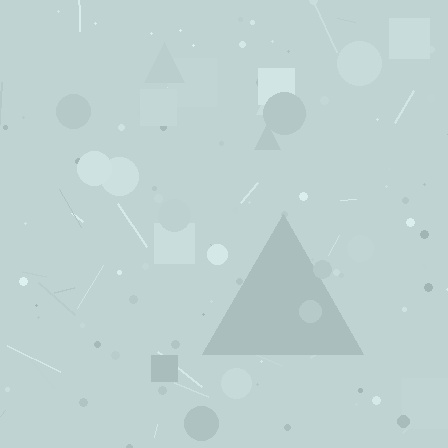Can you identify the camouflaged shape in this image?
The camouflaged shape is a triangle.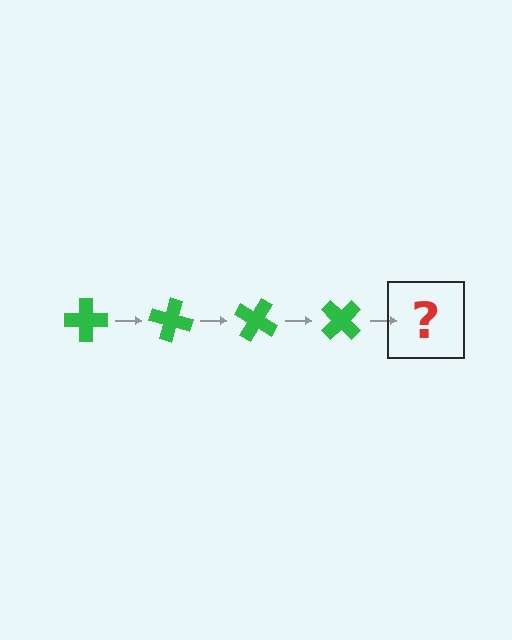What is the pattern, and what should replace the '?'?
The pattern is that the cross rotates 15 degrees each step. The '?' should be a green cross rotated 60 degrees.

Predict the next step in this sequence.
The next step is a green cross rotated 60 degrees.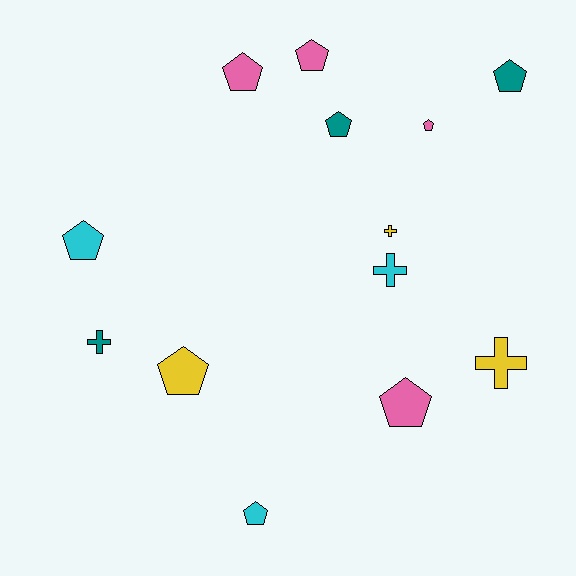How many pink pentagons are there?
There are 4 pink pentagons.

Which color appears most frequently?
Pink, with 4 objects.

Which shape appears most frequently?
Pentagon, with 9 objects.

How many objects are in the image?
There are 13 objects.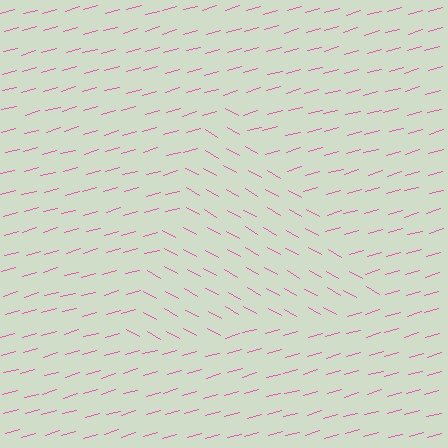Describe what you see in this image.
The image is filled with small pink line segments. A triangle region in the image has lines oriented differently from the surrounding lines, creating a visible texture boundary.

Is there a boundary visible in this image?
Yes, there is a texture boundary formed by a change in line orientation.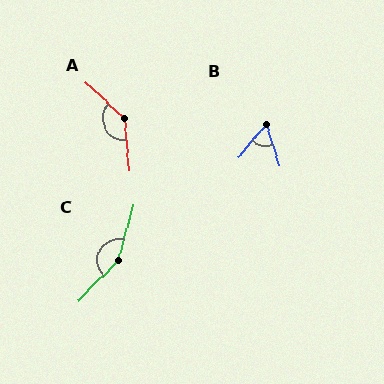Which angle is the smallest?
B, at approximately 57 degrees.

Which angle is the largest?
C, at approximately 151 degrees.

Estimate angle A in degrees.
Approximately 138 degrees.